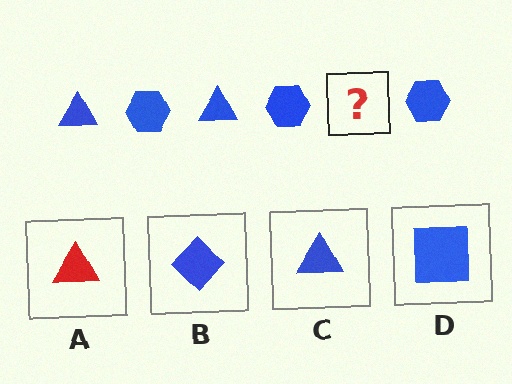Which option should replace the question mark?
Option C.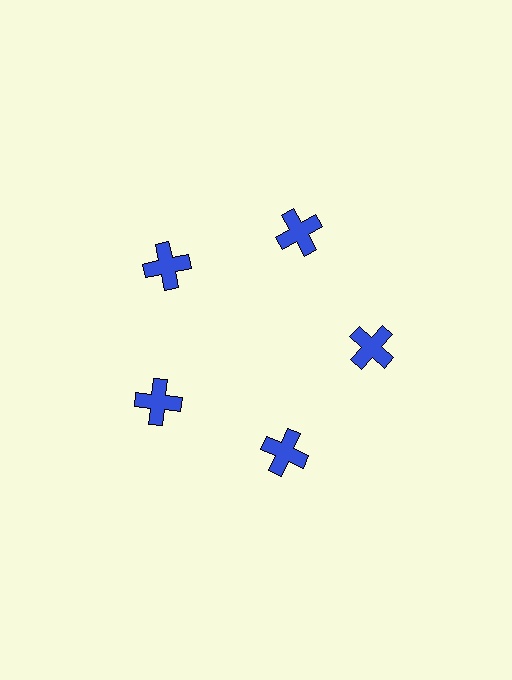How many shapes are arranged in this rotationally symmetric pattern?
There are 5 shapes, arranged in 5 groups of 1.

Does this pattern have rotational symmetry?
Yes, this pattern has 5-fold rotational symmetry. It looks the same after rotating 72 degrees around the center.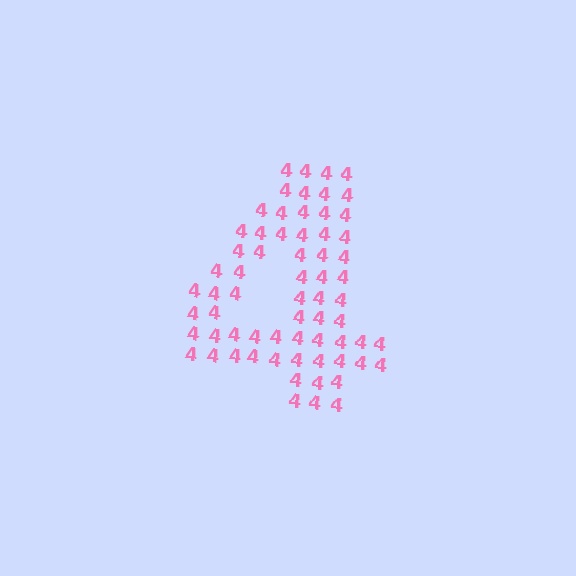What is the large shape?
The large shape is the digit 4.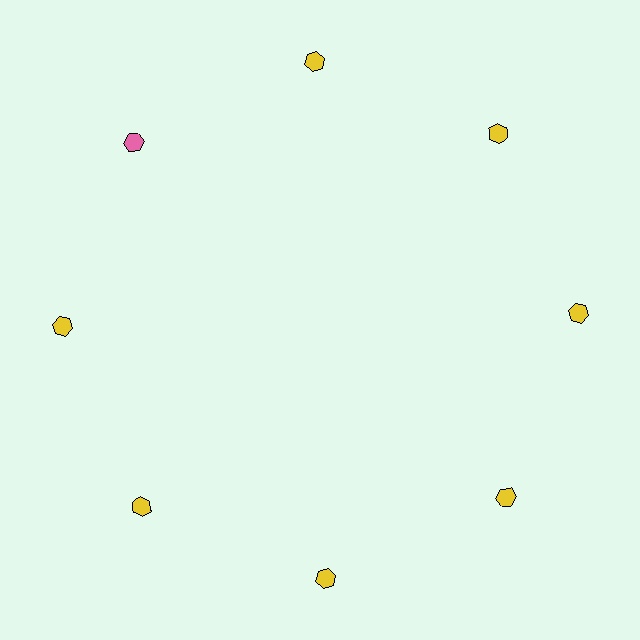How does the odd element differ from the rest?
It has a different color: pink instead of yellow.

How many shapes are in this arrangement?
There are 8 shapes arranged in a ring pattern.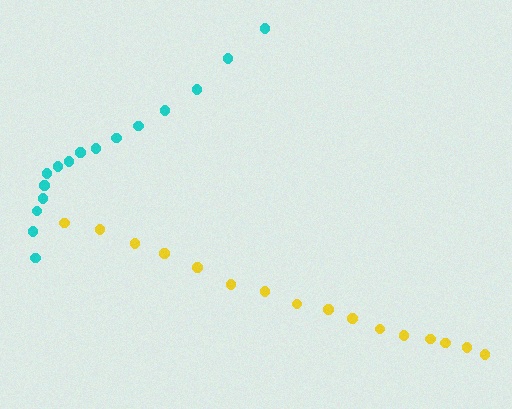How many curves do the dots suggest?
There are 2 distinct paths.